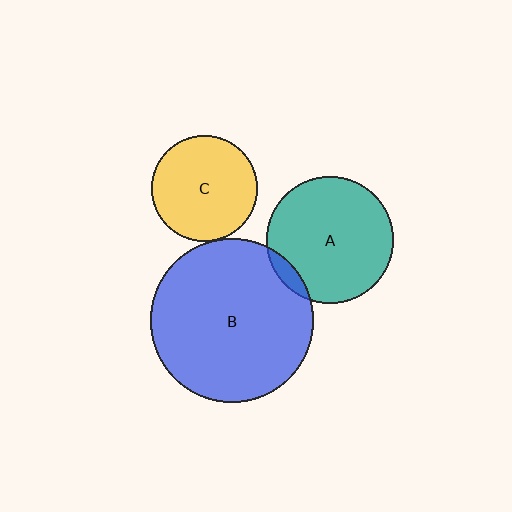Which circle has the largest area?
Circle B (blue).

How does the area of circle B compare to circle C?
Approximately 2.4 times.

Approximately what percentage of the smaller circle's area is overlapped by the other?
Approximately 5%.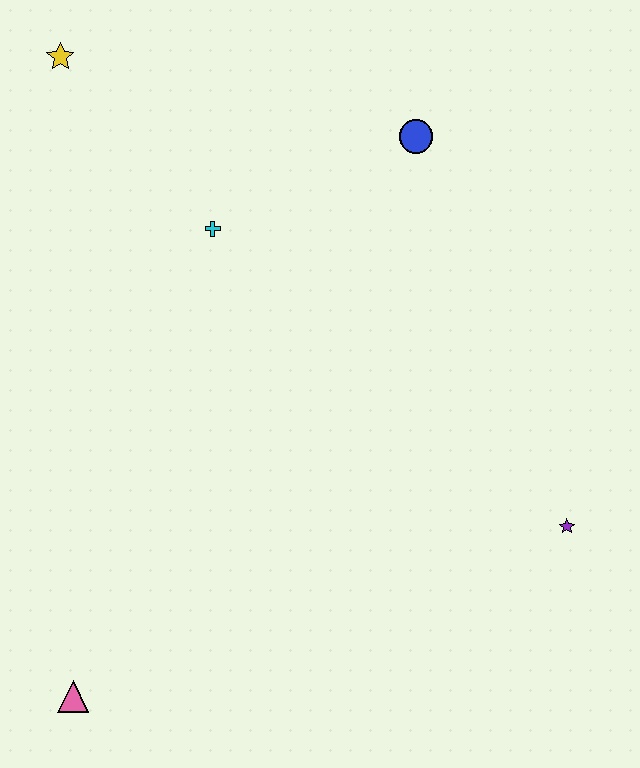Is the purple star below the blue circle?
Yes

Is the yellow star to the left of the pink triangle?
Yes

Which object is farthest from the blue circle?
The pink triangle is farthest from the blue circle.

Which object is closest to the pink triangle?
The cyan cross is closest to the pink triangle.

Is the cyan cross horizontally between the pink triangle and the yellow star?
No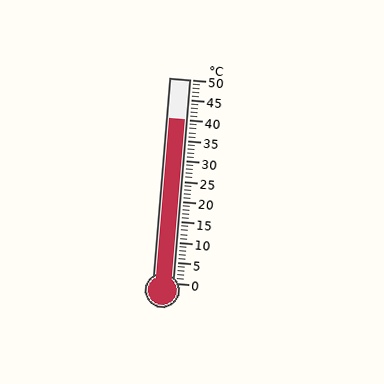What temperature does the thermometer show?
The thermometer shows approximately 40°C.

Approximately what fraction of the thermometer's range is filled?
The thermometer is filled to approximately 80% of its range.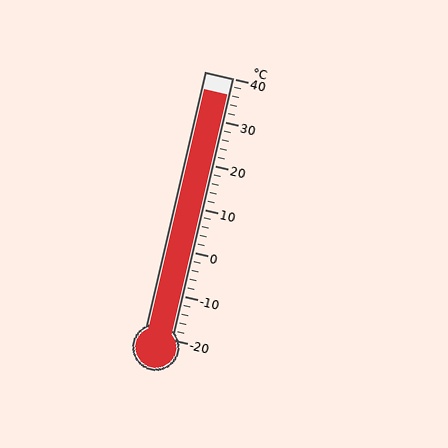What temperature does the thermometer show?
The thermometer shows approximately 36°C.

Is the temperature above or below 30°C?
The temperature is above 30°C.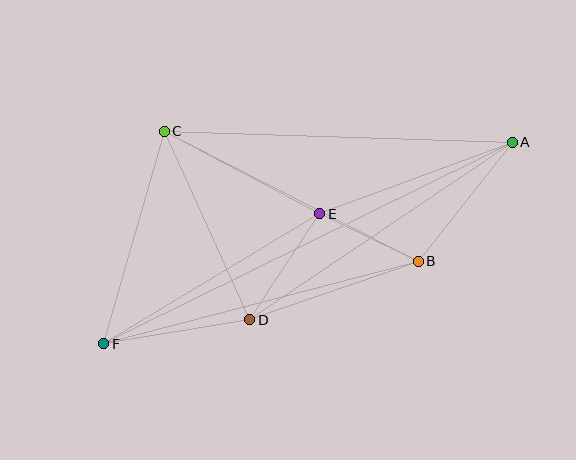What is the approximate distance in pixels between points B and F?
The distance between B and F is approximately 325 pixels.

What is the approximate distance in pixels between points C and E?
The distance between C and E is approximately 176 pixels.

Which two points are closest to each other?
Points B and E are closest to each other.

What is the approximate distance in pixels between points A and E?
The distance between A and E is approximately 205 pixels.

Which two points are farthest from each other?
Points A and F are farthest from each other.